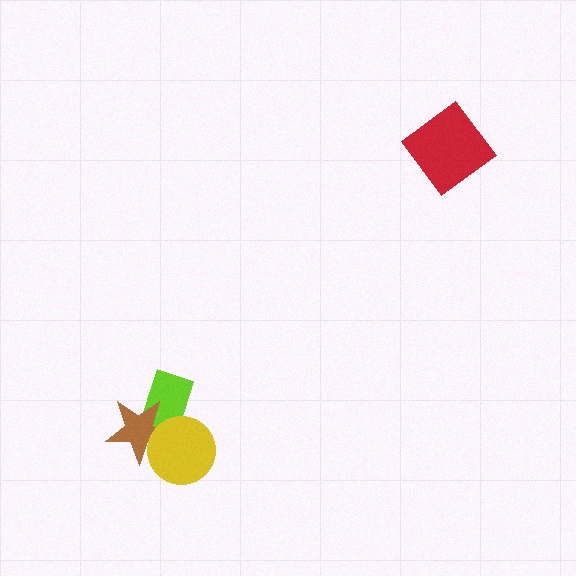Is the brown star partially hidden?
Yes, it is partially covered by another shape.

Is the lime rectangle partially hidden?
Yes, it is partially covered by another shape.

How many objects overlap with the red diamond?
0 objects overlap with the red diamond.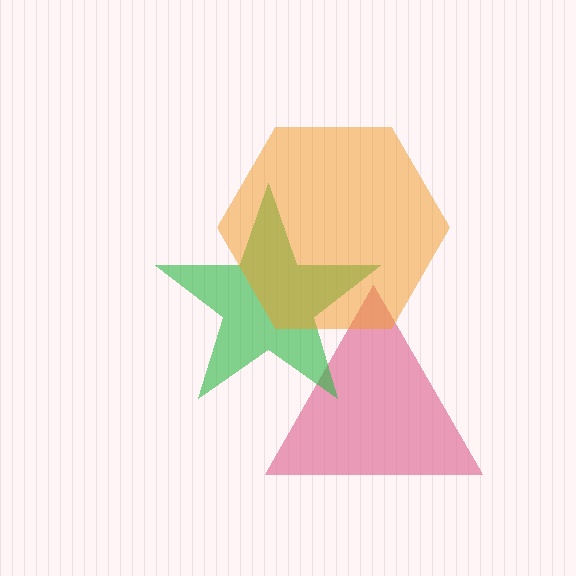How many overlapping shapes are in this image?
There are 3 overlapping shapes in the image.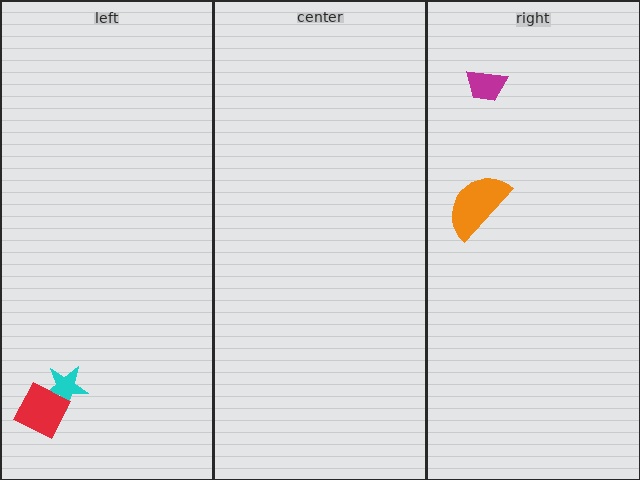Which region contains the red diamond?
The left region.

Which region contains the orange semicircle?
The right region.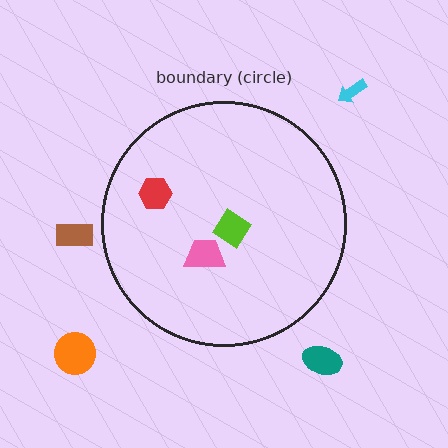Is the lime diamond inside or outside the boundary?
Inside.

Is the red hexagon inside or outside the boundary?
Inside.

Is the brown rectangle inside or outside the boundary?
Outside.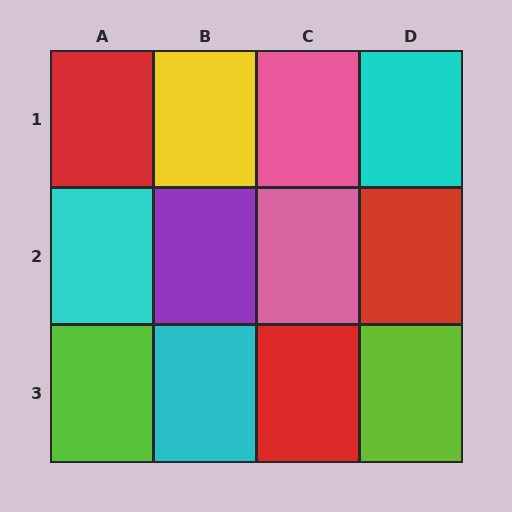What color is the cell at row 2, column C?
Pink.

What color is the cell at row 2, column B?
Purple.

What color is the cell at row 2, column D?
Red.